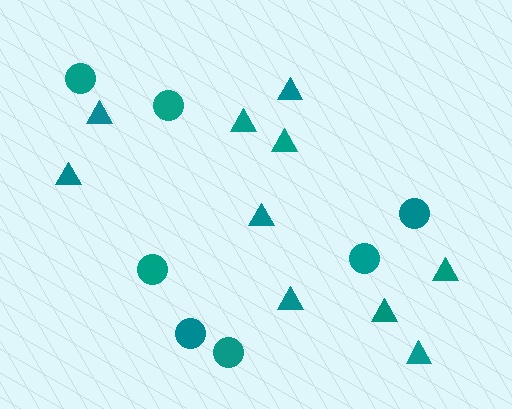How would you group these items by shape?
There are 2 groups: one group of triangles (10) and one group of circles (7).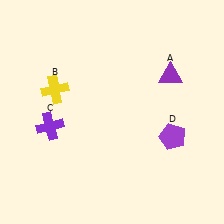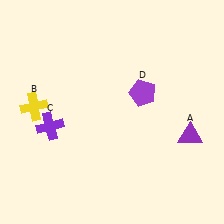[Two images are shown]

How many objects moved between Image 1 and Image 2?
3 objects moved between the two images.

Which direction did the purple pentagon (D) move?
The purple pentagon (D) moved up.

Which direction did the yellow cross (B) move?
The yellow cross (B) moved left.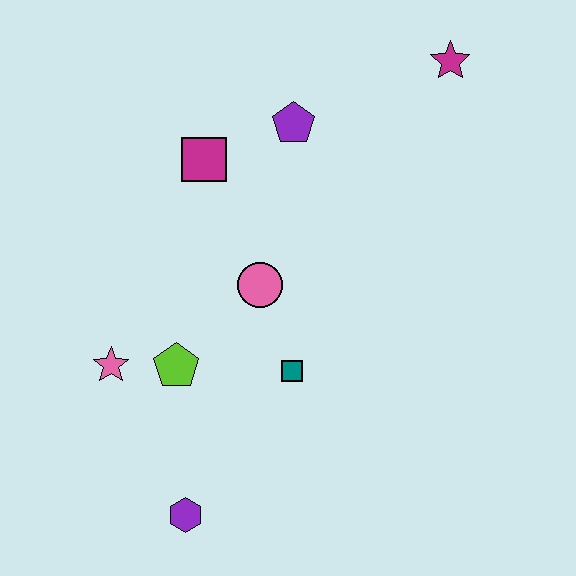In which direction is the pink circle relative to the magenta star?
The pink circle is below the magenta star.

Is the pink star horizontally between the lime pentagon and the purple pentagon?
No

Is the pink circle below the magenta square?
Yes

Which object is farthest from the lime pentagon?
The magenta star is farthest from the lime pentagon.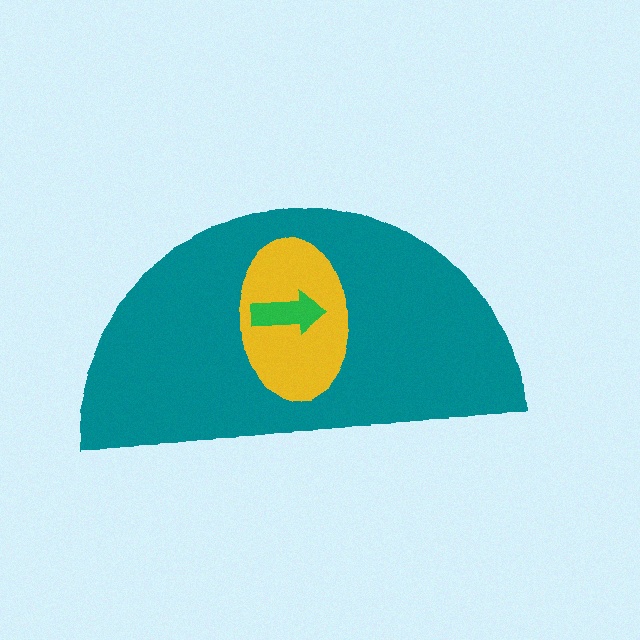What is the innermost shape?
The green arrow.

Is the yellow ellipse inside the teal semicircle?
Yes.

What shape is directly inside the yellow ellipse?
The green arrow.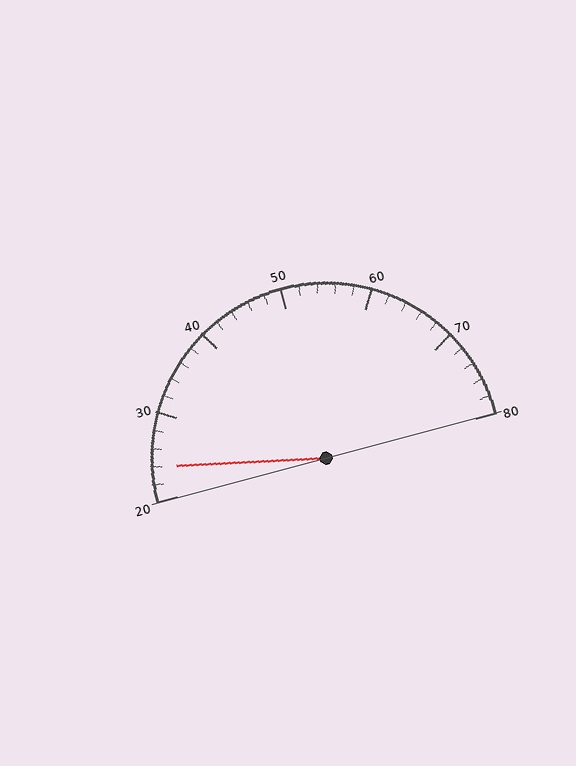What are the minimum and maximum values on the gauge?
The gauge ranges from 20 to 80.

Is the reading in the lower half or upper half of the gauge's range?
The reading is in the lower half of the range (20 to 80).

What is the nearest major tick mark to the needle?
The nearest major tick mark is 20.